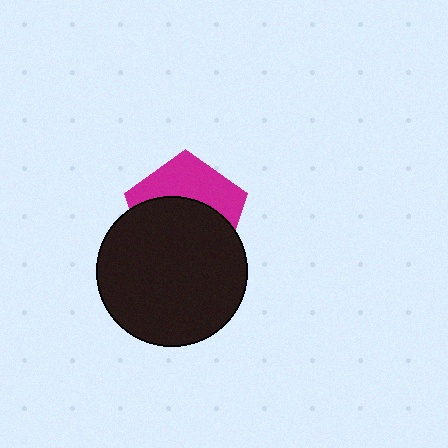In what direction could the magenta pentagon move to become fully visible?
The magenta pentagon could move up. That would shift it out from behind the black circle entirely.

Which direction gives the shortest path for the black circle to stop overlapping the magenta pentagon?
Moving down gives the shortest separation.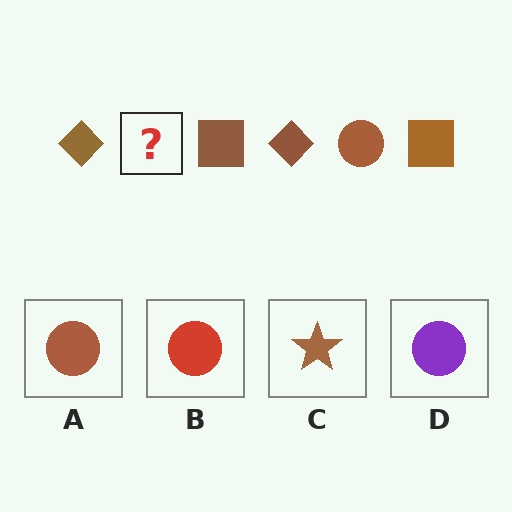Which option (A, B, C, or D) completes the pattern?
A.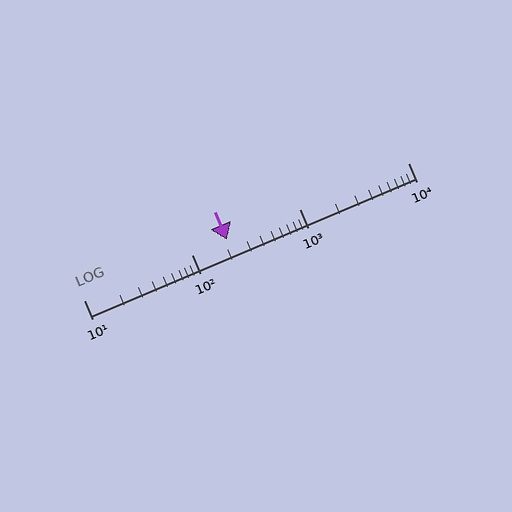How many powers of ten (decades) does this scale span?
The scale spans 3 decades, from 10 to 10000.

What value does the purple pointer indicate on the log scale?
The pointer indicates approximately 210.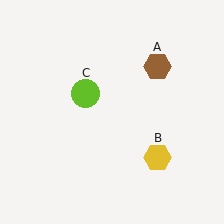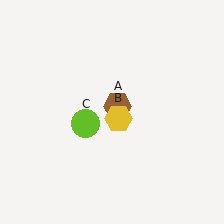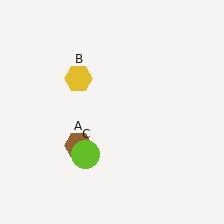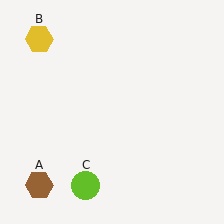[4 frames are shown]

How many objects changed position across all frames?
3 objects changed position: brown hexagon (object A), yellow hexagon (object B), lime circle (object C).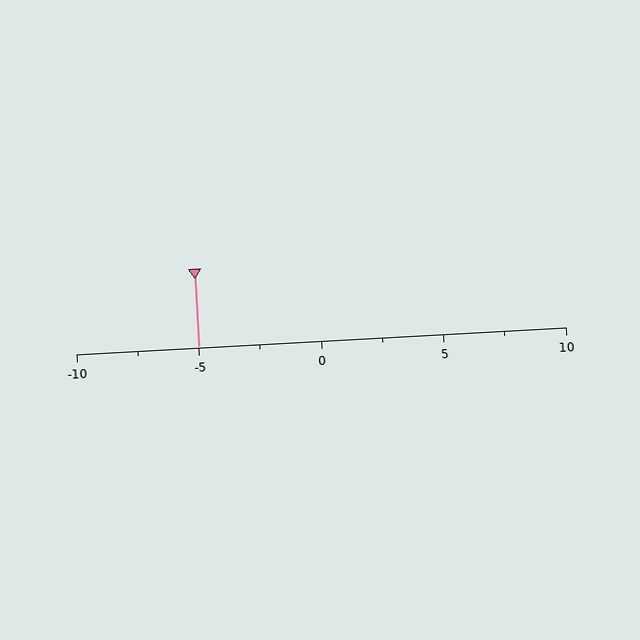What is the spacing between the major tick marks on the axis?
The major ticks are spaced 5 apart.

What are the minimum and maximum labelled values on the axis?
The axis runs from -10 to 10.